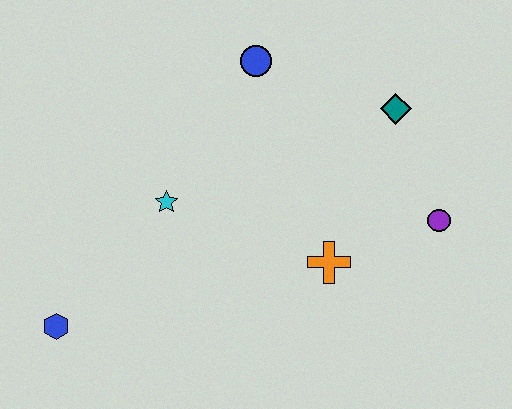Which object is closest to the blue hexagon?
The cyan star is closest to the blue hexagon.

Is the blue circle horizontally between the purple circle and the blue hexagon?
Yes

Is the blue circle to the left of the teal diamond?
Yes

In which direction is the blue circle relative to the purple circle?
The blue circle is to the left of the purple circle.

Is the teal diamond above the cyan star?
Yes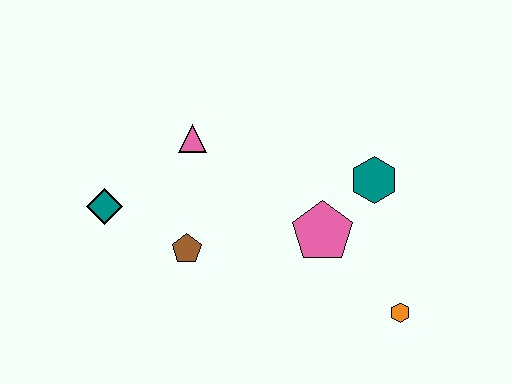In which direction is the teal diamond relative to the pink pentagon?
The teal diamond is to the left of the pink pentagon.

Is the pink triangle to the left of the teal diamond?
No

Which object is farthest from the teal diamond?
The orange hexagon is farthest from the teal diamond.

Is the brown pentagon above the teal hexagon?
No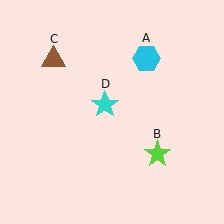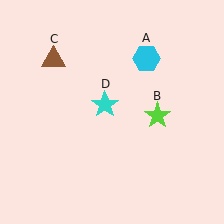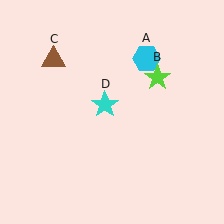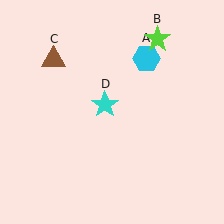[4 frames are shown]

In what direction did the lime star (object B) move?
The lime star (object B) moved up.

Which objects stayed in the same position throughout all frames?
Cyan hexagon (object A) and brown triangle (object C) and cyan star (object D) remained stationary.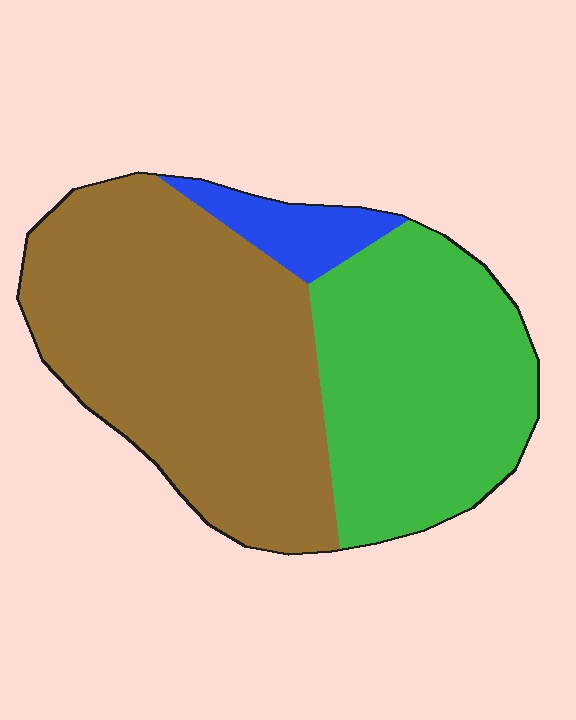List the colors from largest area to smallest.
From largest to smallest: brown, green, blue.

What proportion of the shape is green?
Green covers roughly 40% of the shape.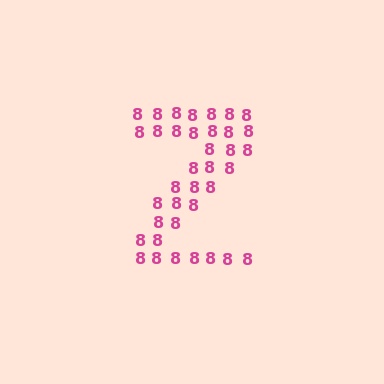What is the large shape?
The large shape is the letter Z.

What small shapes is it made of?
It is made of small digit 8's.